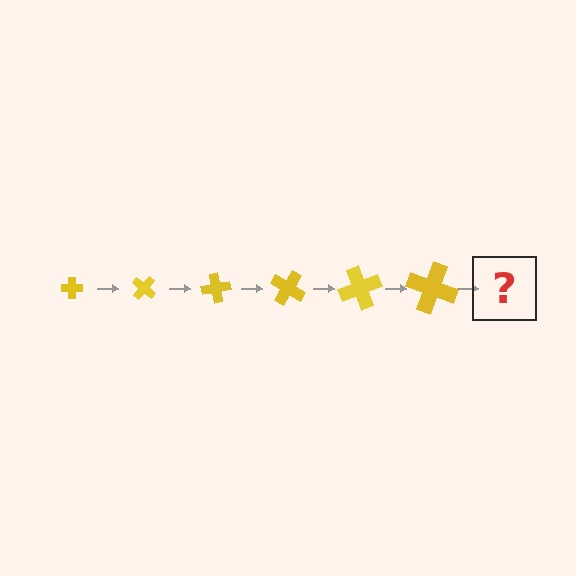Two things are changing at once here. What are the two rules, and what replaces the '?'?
The two rules are that the cross grows larger each step and it rotates 40 degrees each step. The '?' should be a cross, larger than the previous one and rotated 240 degrees from the start.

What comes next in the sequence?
The next element should be a cross, larger than the previous one and rotated 240 degrees from the start.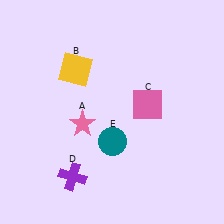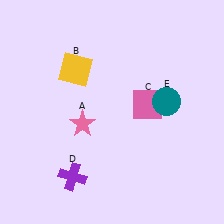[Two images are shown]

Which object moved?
The teal circle (E) moved right.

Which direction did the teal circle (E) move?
The teal circle (E) moved right.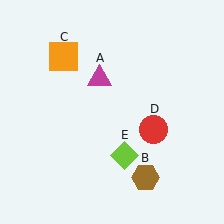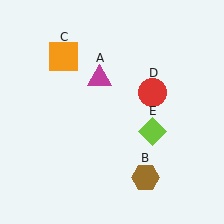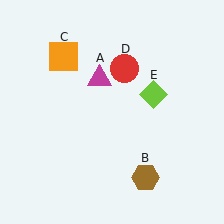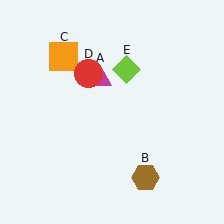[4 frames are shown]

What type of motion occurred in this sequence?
The red circle (object D), lime diamond (object E) rotated counterclockwise around the center of the scene.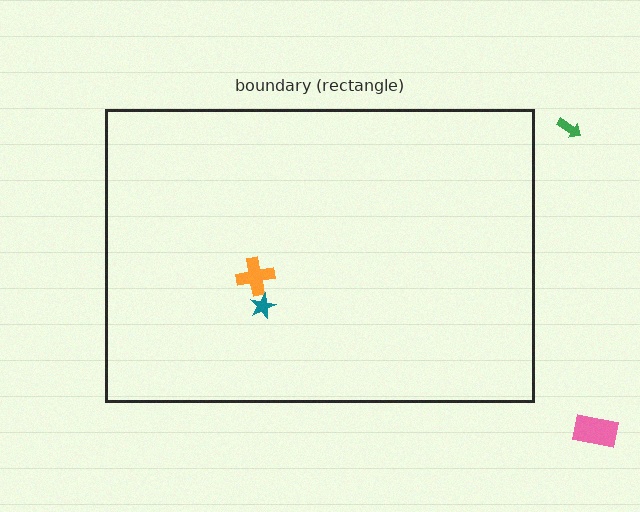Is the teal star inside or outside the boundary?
Inside.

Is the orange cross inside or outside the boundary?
Inside.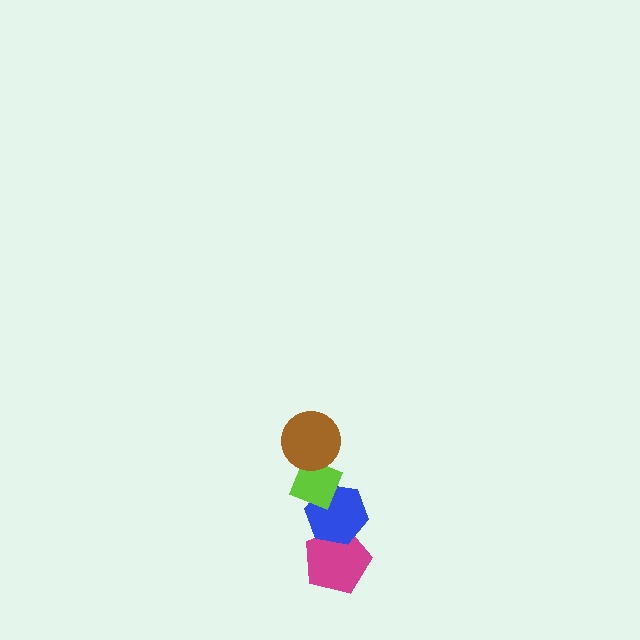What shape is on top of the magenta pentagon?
The blue hexagon is on top of the magenta pentagon.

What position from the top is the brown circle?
The brown circle is 1st from the top.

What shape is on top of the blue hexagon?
The lime diamond is on top of the blue hexagon.